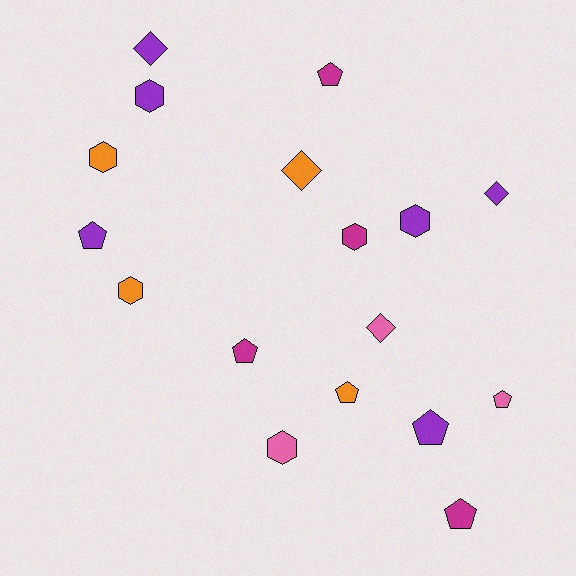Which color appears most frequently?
Purple, with 6 objects.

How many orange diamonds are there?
There is 1 orange diamond.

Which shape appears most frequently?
Pentagon, with 7 objects.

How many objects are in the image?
There are 17 objects.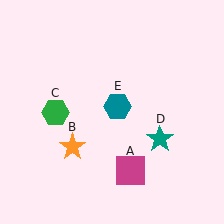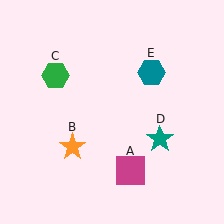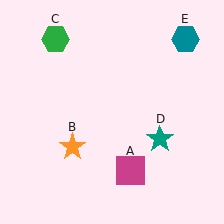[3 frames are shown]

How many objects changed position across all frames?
2 objects changed position: green hexagon (object C), teal hexagon (object E).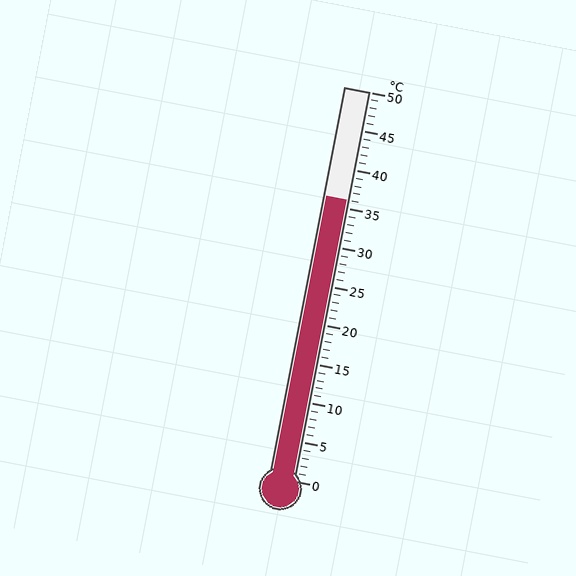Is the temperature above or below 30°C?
The temperature is above 30°C.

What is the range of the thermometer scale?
The thermometer scale ranges from 0°C to 50°C.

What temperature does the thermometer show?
The thermometer shows approximately 36°C.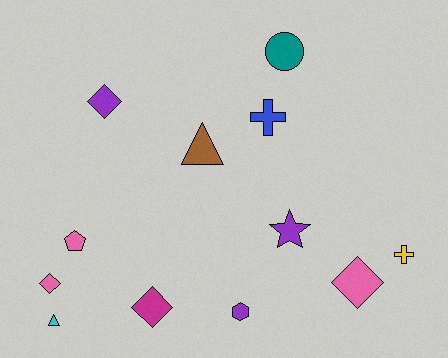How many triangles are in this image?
There are 2 triangles.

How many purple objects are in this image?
There are 3 purple objects.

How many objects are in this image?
There are 12 objects.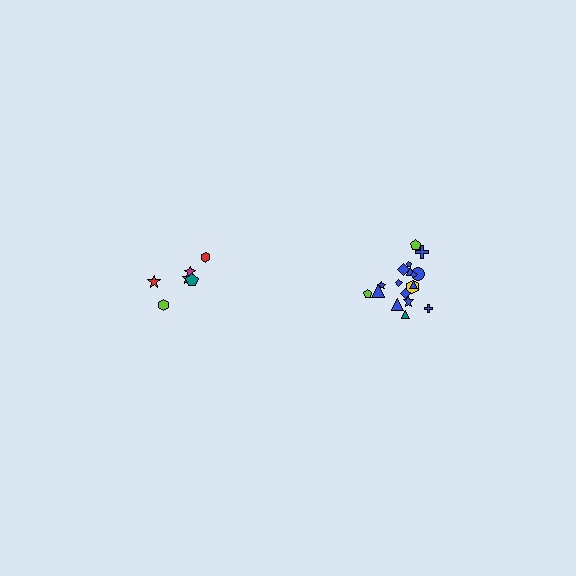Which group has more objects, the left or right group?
The right group.